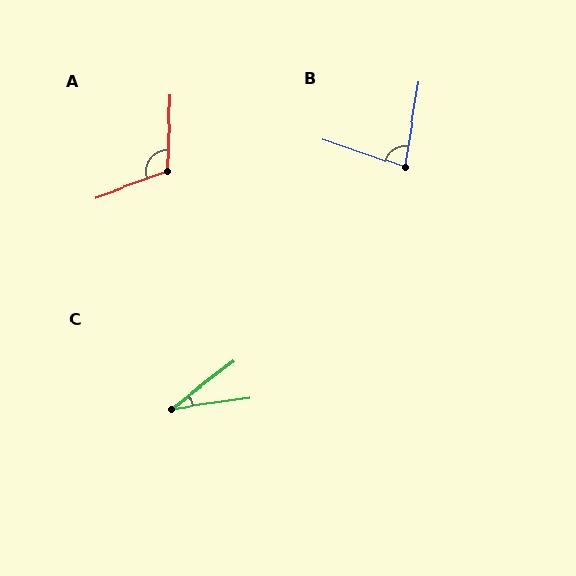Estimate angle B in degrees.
Approximately 81 degrees.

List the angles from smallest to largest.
C (29°), B (81°), A (112°).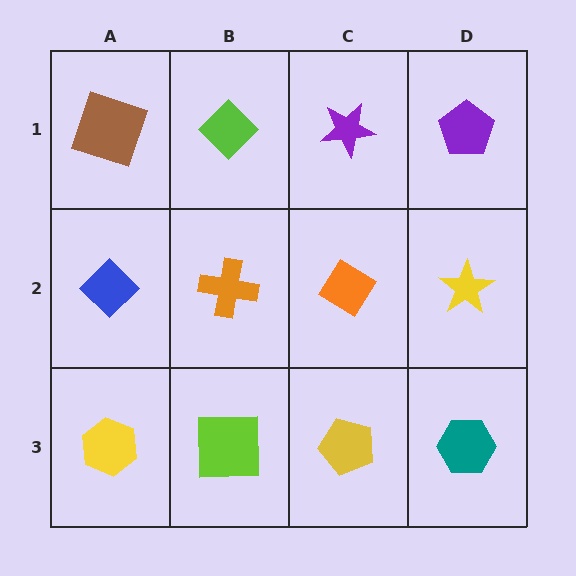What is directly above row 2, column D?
A purple pentagon.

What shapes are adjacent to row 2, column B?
A lime diamond (row 1, column B), a lime square (row 3, column B), a blue diamond (row 2, column A), an orange diamond (row 2, column C).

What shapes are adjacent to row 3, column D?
A yellow star (row 2, column D), a yellow pentagon (row 3, column C).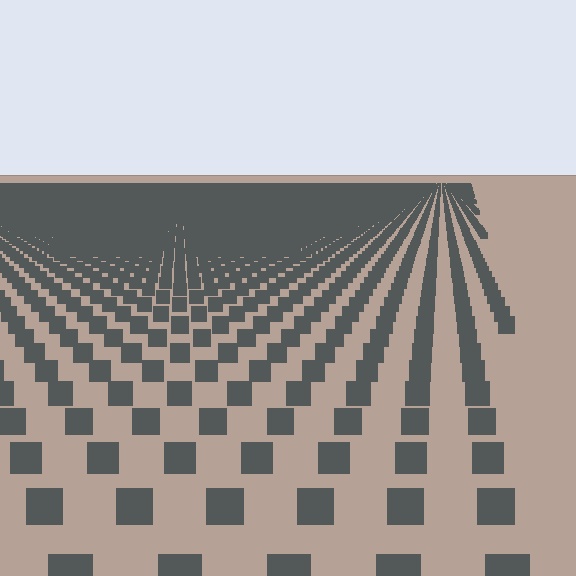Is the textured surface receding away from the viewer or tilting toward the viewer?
The surface is receding away from the viewer. Texture elements get smaller and denser toward the top.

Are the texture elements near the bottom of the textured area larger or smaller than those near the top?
Larger. Near the bottom, elements are closer to the viewer and appear at a bigger on-screen size.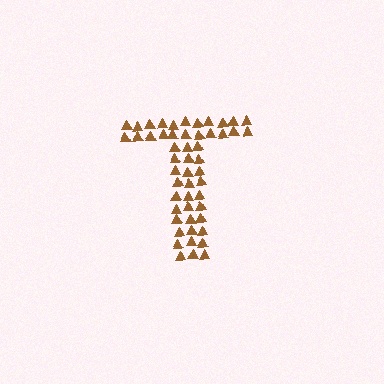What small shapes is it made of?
It is made of small triangles.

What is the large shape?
The large shape is the letter T.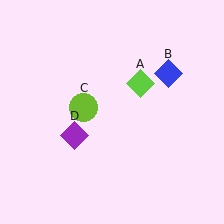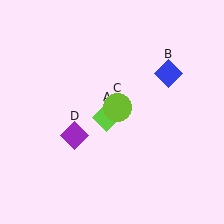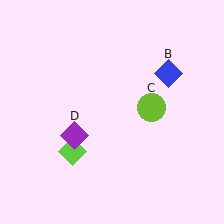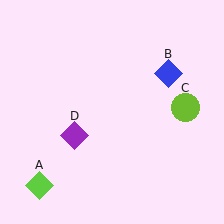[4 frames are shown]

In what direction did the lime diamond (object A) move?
The lime diamond (object A) moved down and to the left.